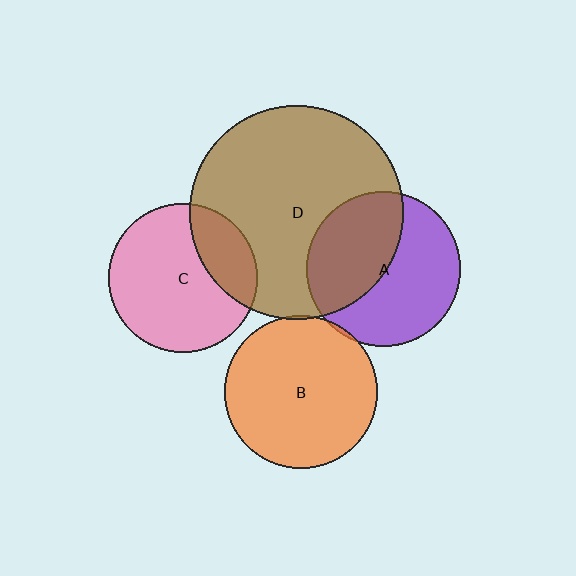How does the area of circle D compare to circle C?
Approximately 2.1 times.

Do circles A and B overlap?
Yes.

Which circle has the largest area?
Circle D (brown).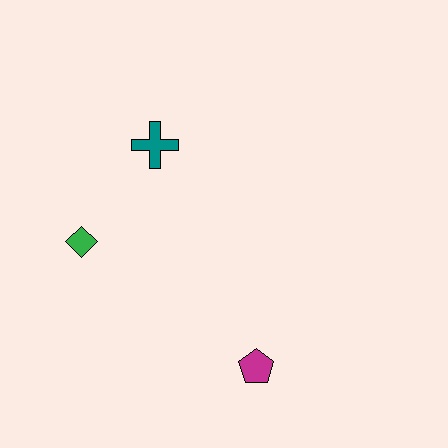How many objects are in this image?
There are 3 objects.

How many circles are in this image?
There are no circles.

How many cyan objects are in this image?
There are no cyan objects.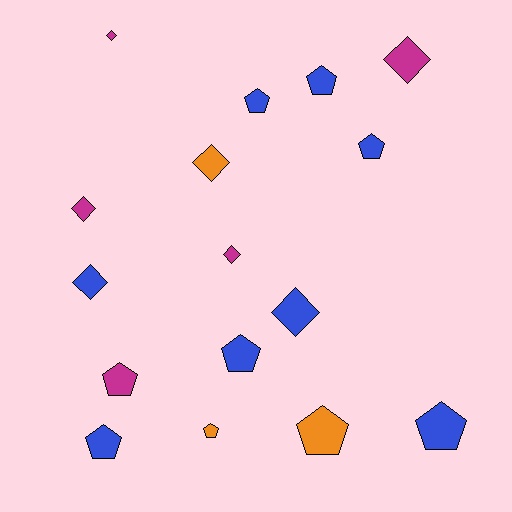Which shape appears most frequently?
Pentagon, with 9 objects.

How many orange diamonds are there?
There is 1 orange diamond.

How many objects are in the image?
There are 16 objects.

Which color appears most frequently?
Blue, with 8 objects.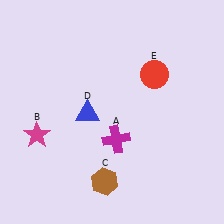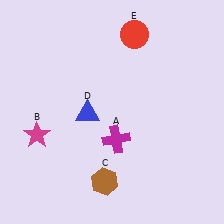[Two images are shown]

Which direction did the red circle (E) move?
The red circle (E) moved up.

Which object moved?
The red circle (E) moved up.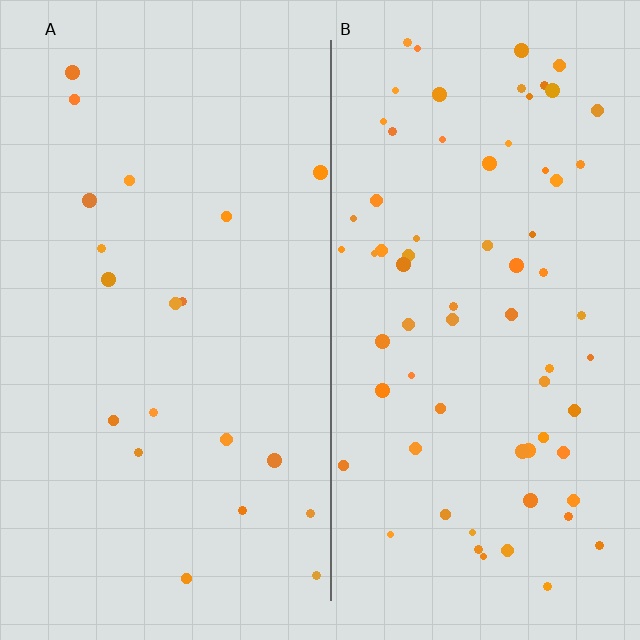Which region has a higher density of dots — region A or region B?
B (the right).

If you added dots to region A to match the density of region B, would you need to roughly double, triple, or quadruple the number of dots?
Approximately triple.